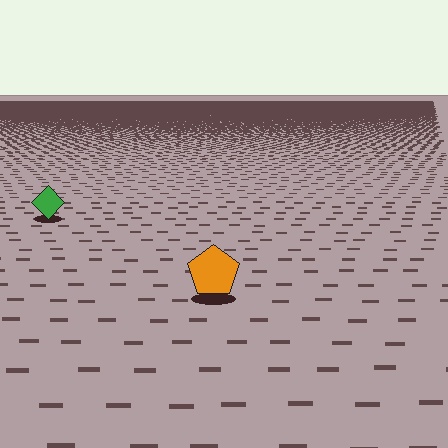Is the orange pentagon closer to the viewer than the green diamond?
Yes. The orange pentagon is closer — you can tell from the texture gradient: the ground texture is coarser near it.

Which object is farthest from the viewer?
The green diamond is farthest from the viewer. It appears smaller and the ground texture around it is denser.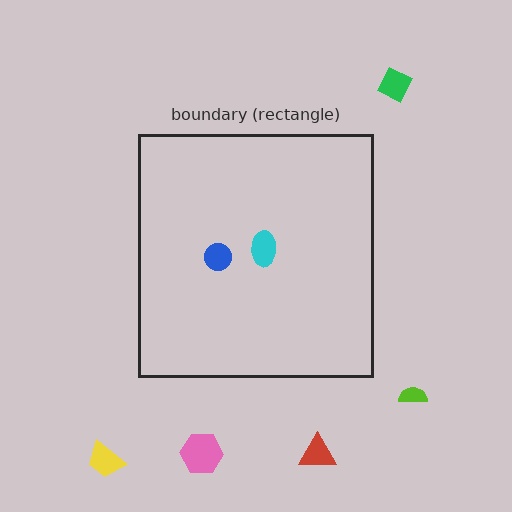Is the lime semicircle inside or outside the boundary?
Outside.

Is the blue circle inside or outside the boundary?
Inside.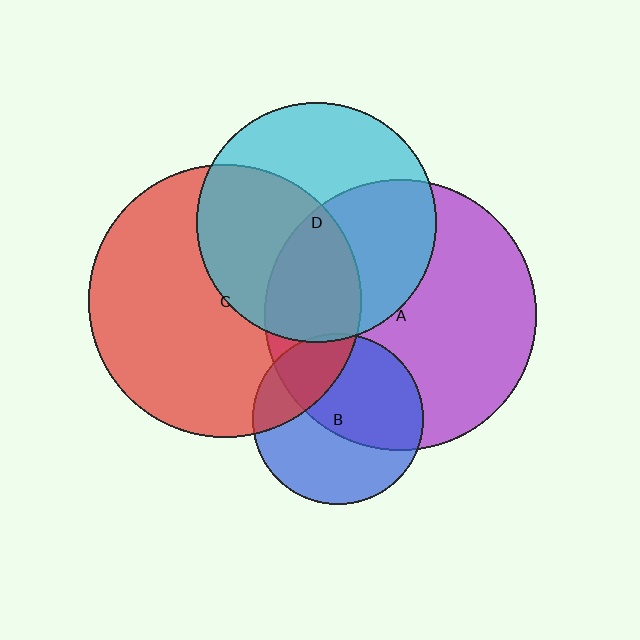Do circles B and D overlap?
Yes.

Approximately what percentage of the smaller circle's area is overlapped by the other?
Approximately 5%.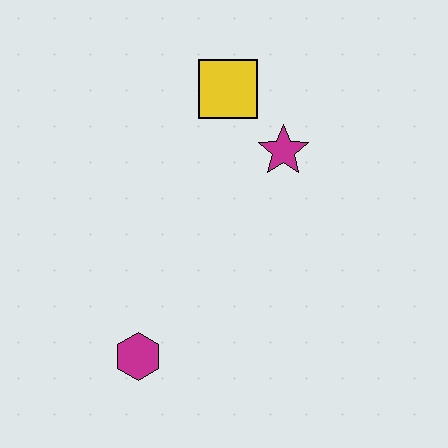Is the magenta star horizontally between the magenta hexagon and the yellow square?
No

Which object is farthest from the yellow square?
The magenta hexagon is farthest from the yellow square.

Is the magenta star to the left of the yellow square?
No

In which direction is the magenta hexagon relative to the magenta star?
The magenta hexagon is below the magenta star.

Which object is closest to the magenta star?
The yellow square is closest to the magenta star.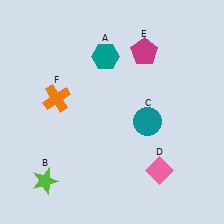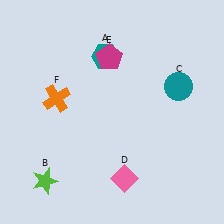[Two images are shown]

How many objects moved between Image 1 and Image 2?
3 objects moved between the two images.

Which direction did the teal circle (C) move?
The teal circle (C) moved up.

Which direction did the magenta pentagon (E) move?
The magenta pentagon (E) moved left.